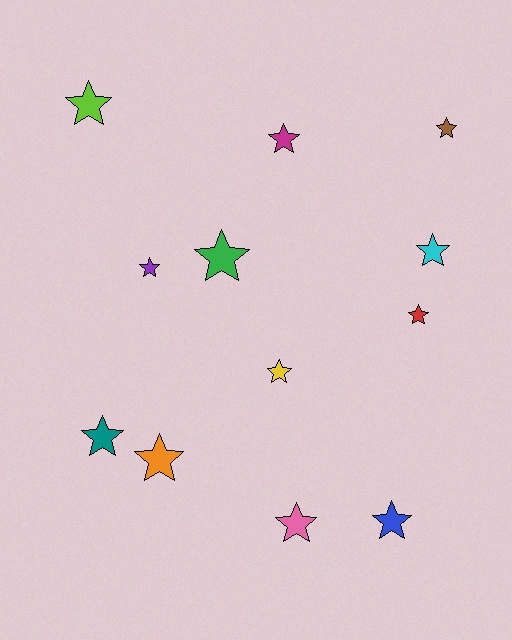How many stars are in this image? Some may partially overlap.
There are 12 stars.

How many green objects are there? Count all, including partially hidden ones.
There is 1 green object.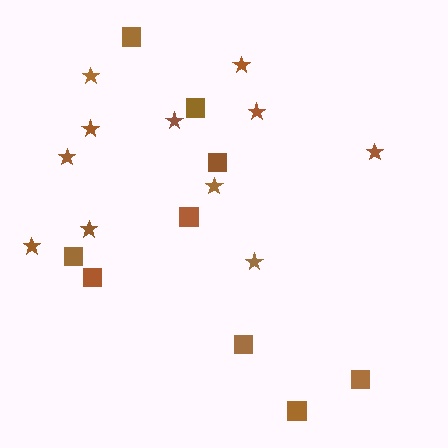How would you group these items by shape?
There are 2 groups: one group of stars (11) and one group of squares (9).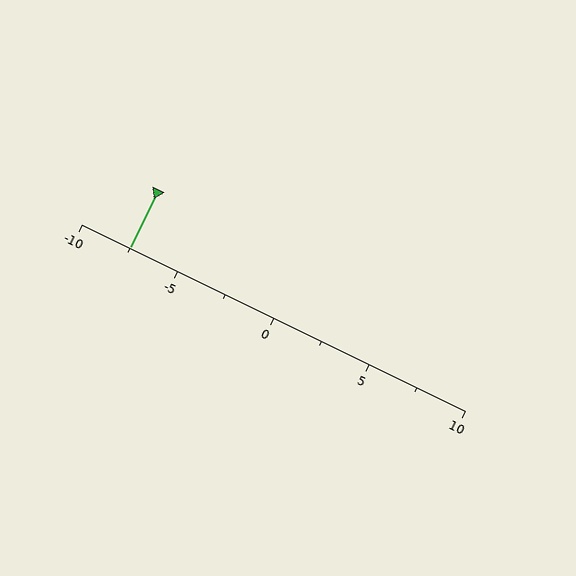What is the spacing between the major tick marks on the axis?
The major ticks are spaced 5 apart.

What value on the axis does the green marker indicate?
The marker indicates approximately -7.5.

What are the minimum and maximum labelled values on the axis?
The axis runs from -10 to 10.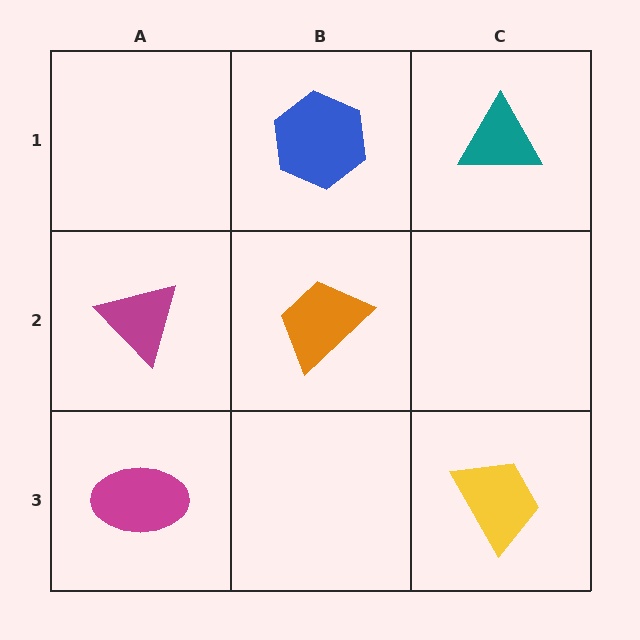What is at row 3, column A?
A magenta ellipse.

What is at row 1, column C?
A teal triangle.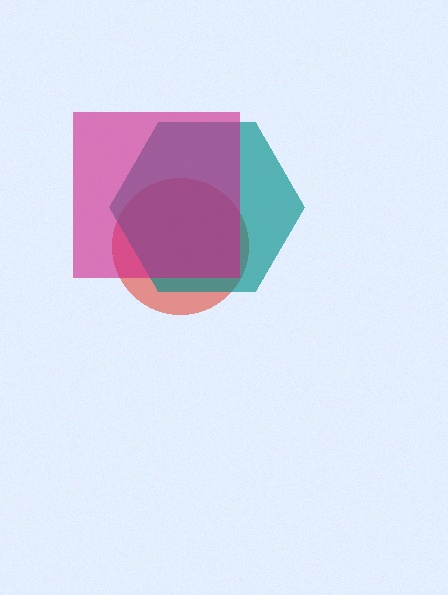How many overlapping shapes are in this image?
There are 3 overlapping shapes in the image.